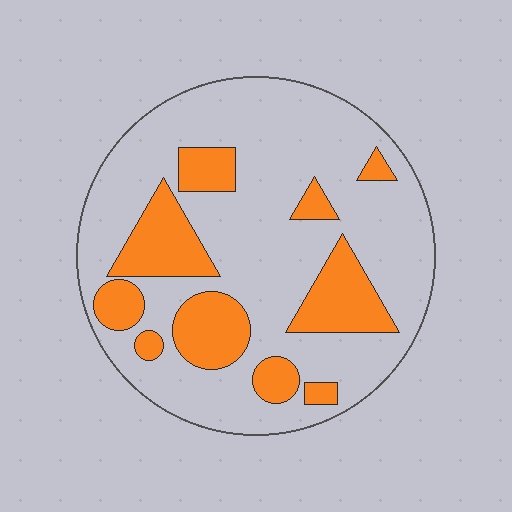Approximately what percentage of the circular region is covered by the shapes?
Approximately 25%.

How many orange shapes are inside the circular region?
10.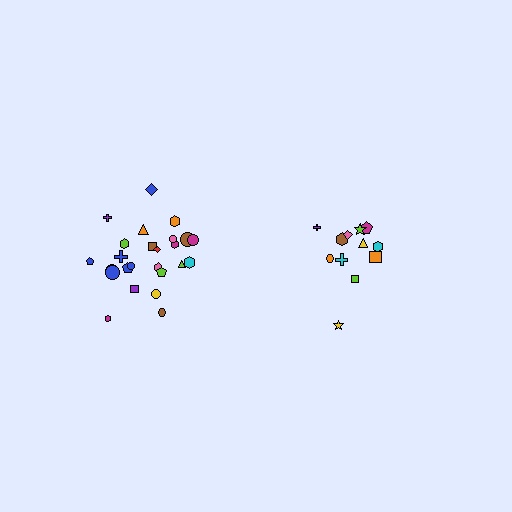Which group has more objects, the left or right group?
The left group.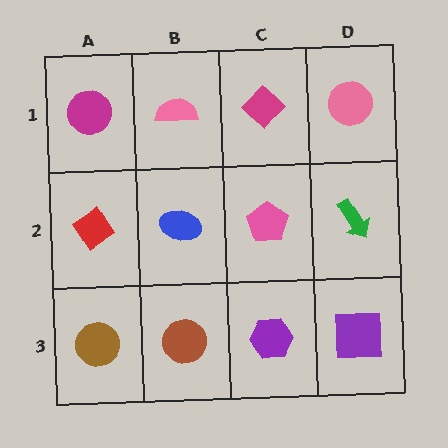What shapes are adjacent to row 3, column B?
A blue ellipse (row 2, column B), a brown circle (row 3, column A), a purple hexagon (row 3, column C).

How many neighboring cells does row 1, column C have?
3.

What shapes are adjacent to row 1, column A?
A red diamond (row 2, column A), a pink semicircle (row 1, column B).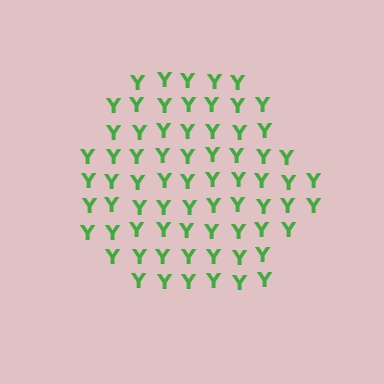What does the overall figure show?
The overall figure shows a hexagon.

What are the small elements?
The small elements are letter Y's.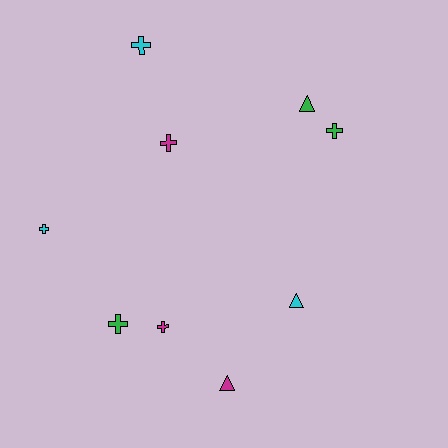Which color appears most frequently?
Green, with 3 objects.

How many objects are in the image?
There are 9 objects.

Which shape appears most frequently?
Cross, with 6 objects.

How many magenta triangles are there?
There is 1 magenta triangle.